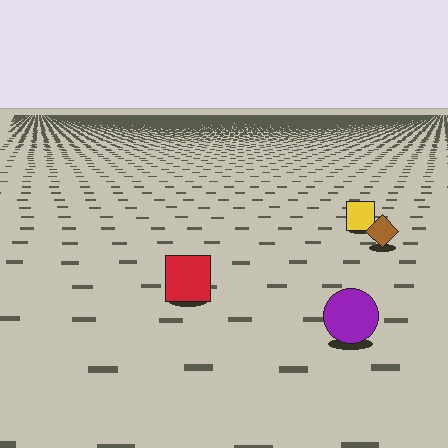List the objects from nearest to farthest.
From nearest to farthest: the purple circle, the red square, the brown diamond, the yellow square.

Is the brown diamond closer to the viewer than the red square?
No. The red square is closer — you can tell from the texture gradient: the ground texture is coarser near it.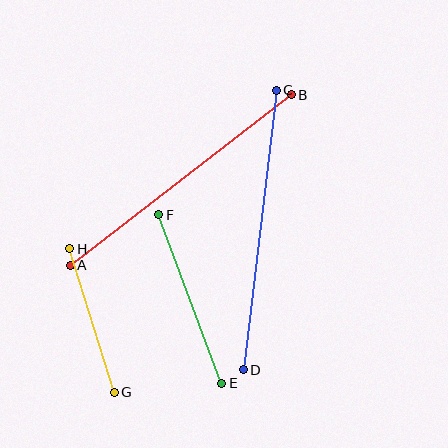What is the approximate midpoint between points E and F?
The midpoint is at approximately (190, 299) pixels.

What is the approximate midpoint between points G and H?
The midpoint is at approximately (92, 320) pixels.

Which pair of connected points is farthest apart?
Points C and D are farthest apart.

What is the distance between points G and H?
The distance is approximately 150 pixels.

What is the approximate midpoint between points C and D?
The midpoint is at approximately (260, 230) pixels.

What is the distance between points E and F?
The distance is approximately 180 pixels.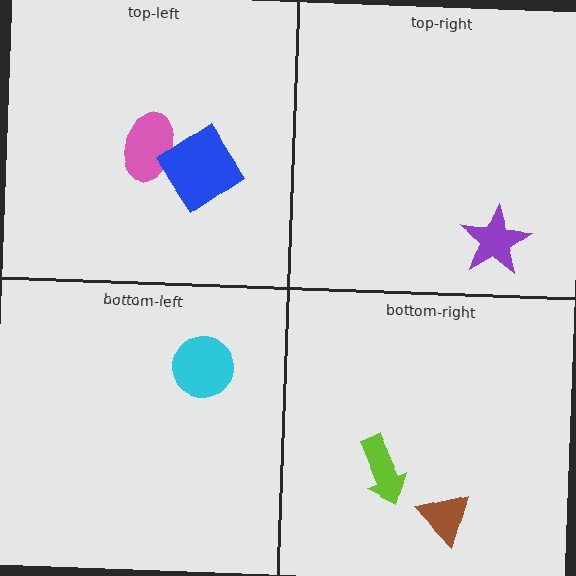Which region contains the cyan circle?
The bottom-left region.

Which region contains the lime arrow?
The bottom-right region.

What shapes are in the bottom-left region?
The cyan circle.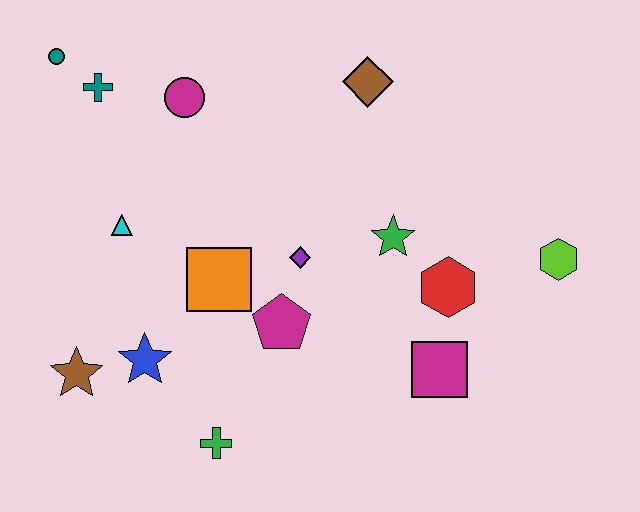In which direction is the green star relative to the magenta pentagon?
The green star is to the right of the magenta pentagon.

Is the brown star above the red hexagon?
No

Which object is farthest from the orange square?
The lime hexagon is farthest from the orange square.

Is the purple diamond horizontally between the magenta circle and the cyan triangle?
No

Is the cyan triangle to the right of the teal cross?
Yes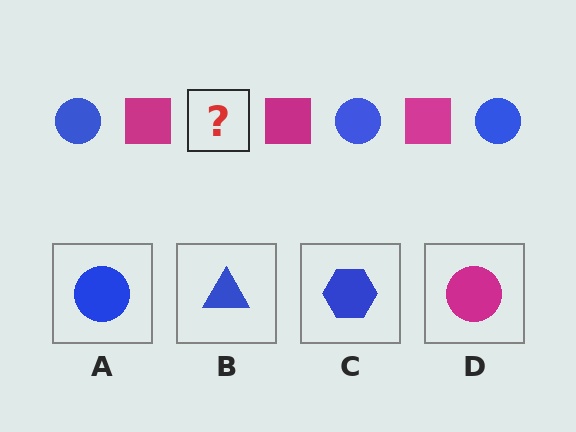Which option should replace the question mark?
Option A.